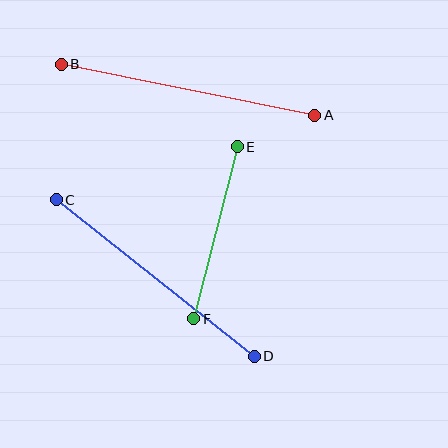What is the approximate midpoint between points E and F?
The midpoint is at approximately (215, 233) pixels.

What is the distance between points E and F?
The distance is approximately 178 pixels.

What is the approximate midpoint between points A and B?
The midpoint is at approximately (188, 90) pixels.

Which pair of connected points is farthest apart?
Points A and B are farthest apart.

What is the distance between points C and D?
The distance is approximately 252 pixels.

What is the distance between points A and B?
The distance is approximately 259 pixels.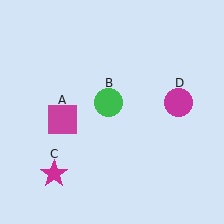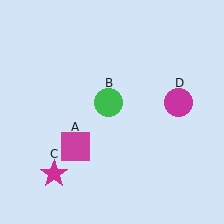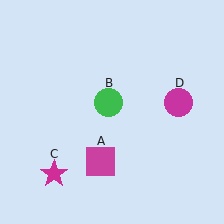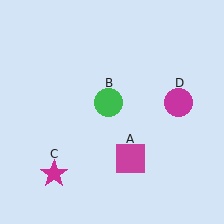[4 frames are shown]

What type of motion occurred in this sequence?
The magenta square (object A) rotated counterclockwise around the center of the scene.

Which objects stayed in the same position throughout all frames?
Green circle (object B) and magenta star (object C) and magenta circle (object D) remained stationary.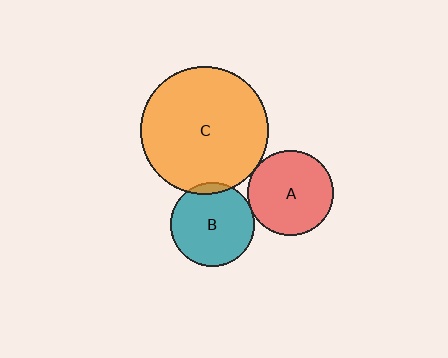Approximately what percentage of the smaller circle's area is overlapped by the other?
Approximately 5%.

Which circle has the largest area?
Circle C (orange).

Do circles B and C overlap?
Yes.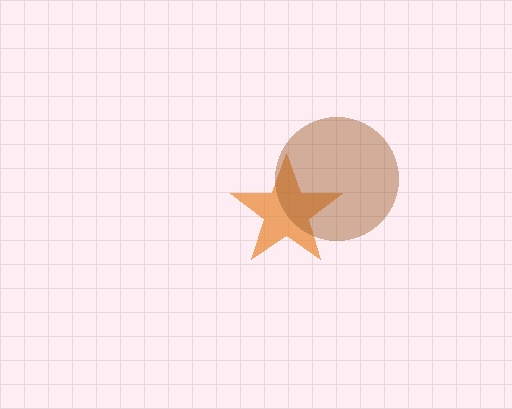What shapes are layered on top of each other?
The layered shapes are: an orange star, a brown circle.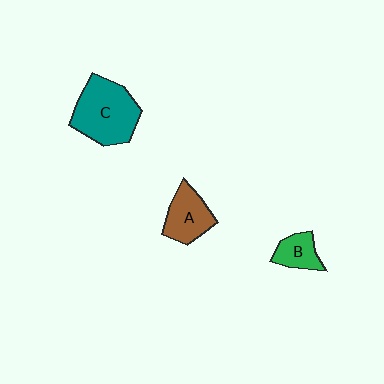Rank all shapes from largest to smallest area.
From largest to smallest: C (teal), A (brown), B (green).